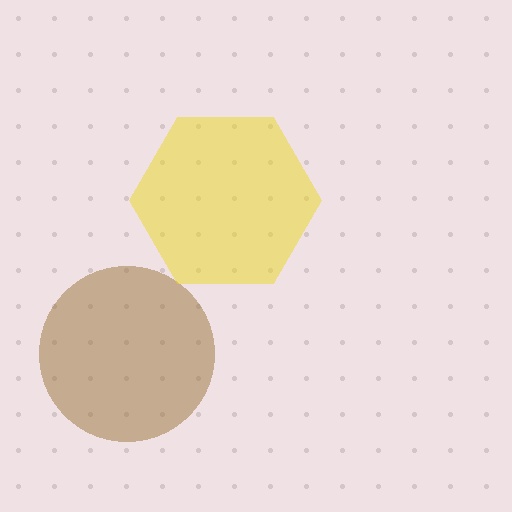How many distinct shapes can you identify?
There are 2 distinct shapes: a brown circle, a yellow hexagon.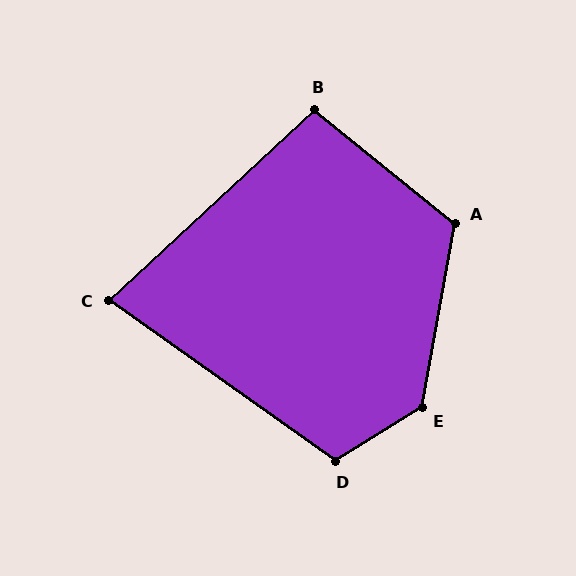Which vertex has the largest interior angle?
E, at approximately 132 degrees.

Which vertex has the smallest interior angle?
C, at approximately 78 degrees.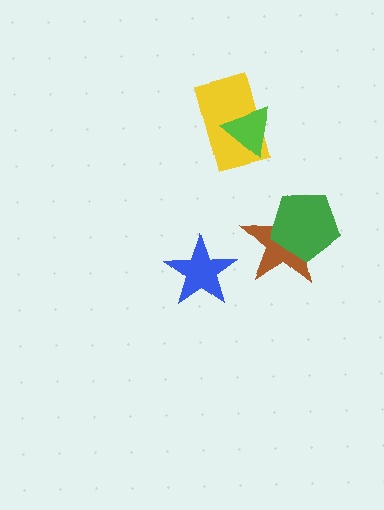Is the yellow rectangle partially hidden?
Yes, it is partially covered by another shape.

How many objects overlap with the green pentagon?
1 object overlaps with the green pentagon.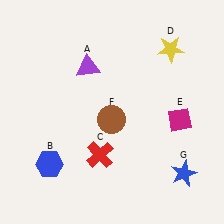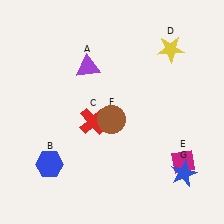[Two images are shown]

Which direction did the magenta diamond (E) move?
The magenta diamond (E) moved down.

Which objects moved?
The objects that moved are: the red cross (C), the magenta diamond (E).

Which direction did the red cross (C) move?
The red cross (C) moved up.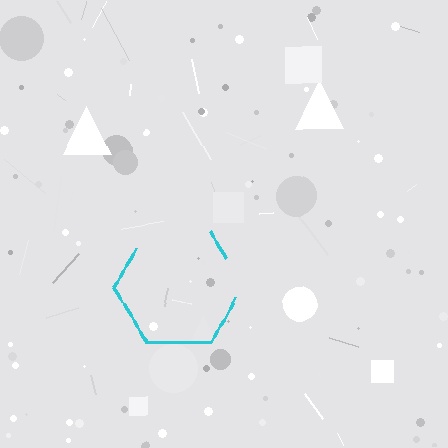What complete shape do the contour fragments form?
The contour fragments form a hexagon.